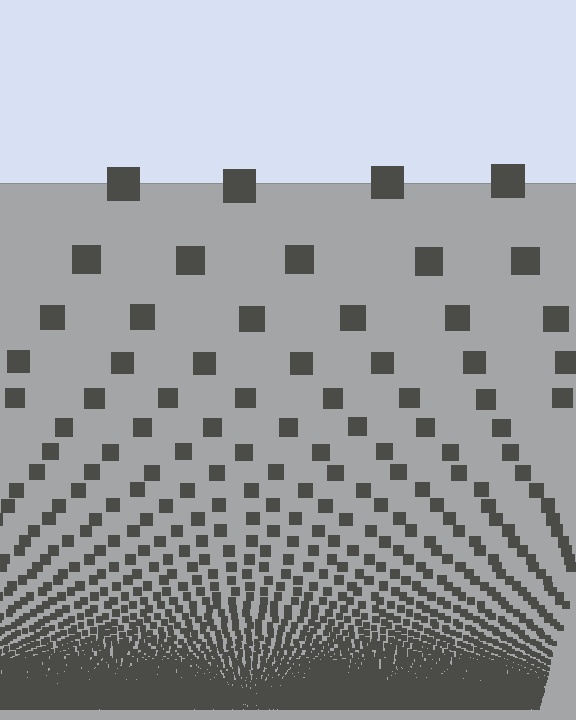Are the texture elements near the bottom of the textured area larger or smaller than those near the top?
Smaller. The gradient is inverted — elements near the bottom are smaller and denser.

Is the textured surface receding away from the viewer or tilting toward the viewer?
The surface appears to tilt toward the viewer. Texture elements get larger and sparser toward the top.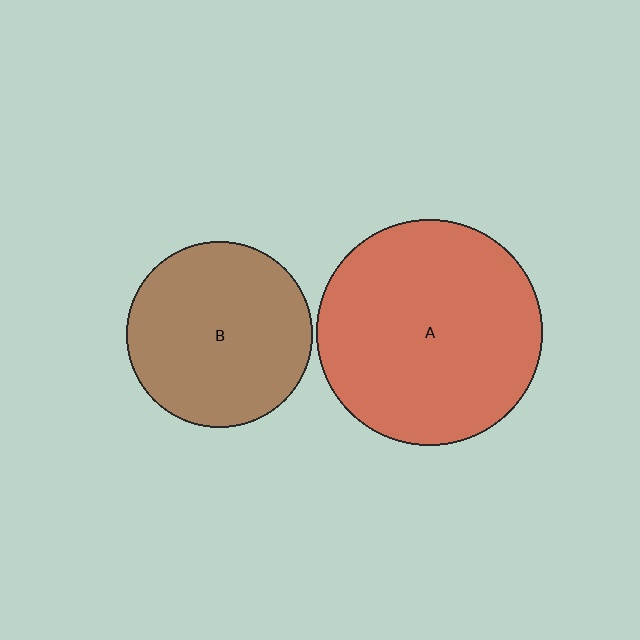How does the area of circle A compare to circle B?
Approximately 1.5 times.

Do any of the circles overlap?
No, none of the circles overlap.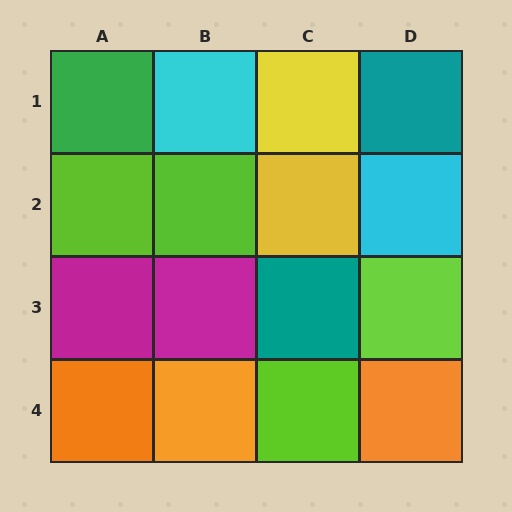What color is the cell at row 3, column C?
Teal.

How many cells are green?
1 cell is green.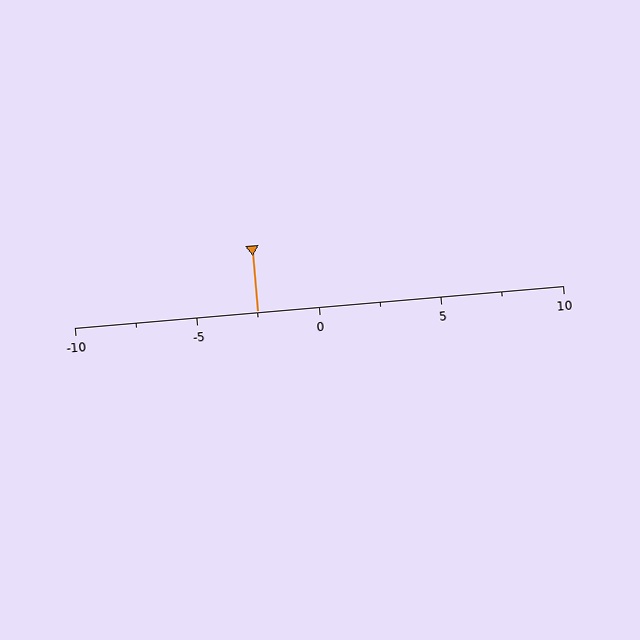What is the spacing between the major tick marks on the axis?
The major ticks are spaced 5 apart.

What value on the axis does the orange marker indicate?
The marker indicates approximately -2.5.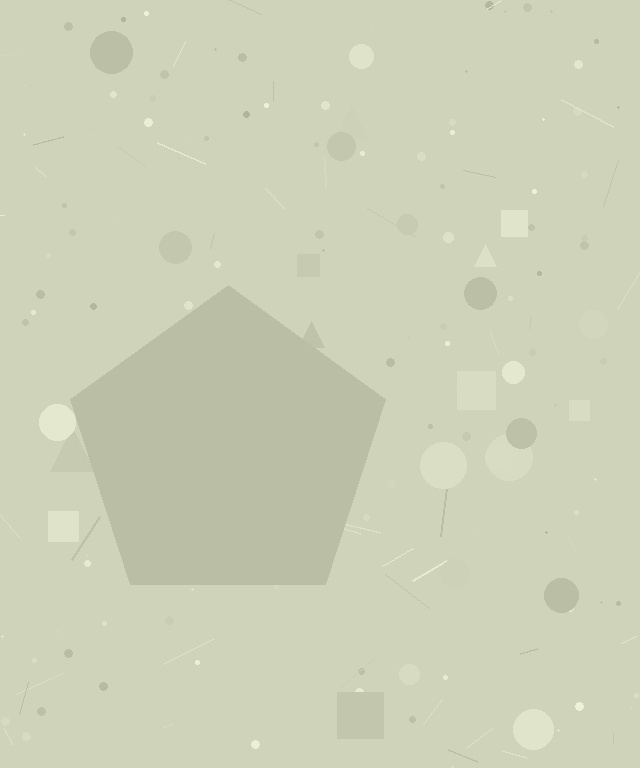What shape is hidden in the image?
A pentagon is hidden in the image.